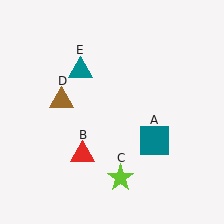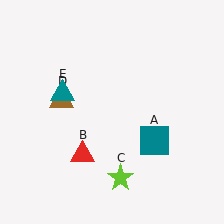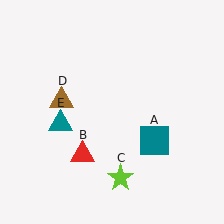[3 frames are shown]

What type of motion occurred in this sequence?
The teal triangle (object E) rotated counterclockwise around the center of the scene.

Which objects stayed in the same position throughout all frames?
Teal square (object A) and red triangle (object B) and lime star (object C) and brown triangle (object D) remained stationary.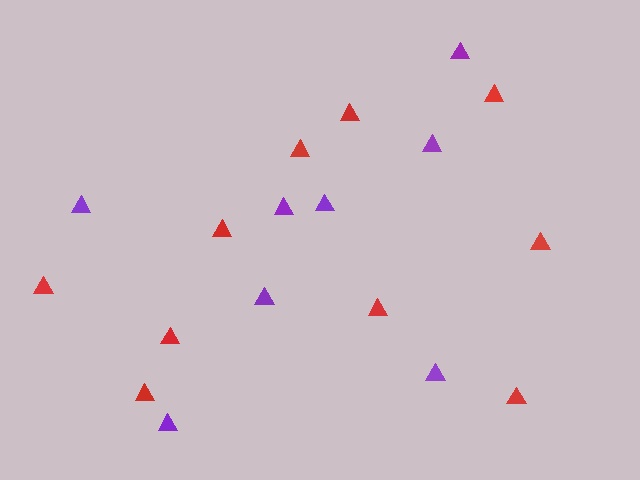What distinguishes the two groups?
There are 2 groups: one group of purple triangles (8) and one group of red triangles (10).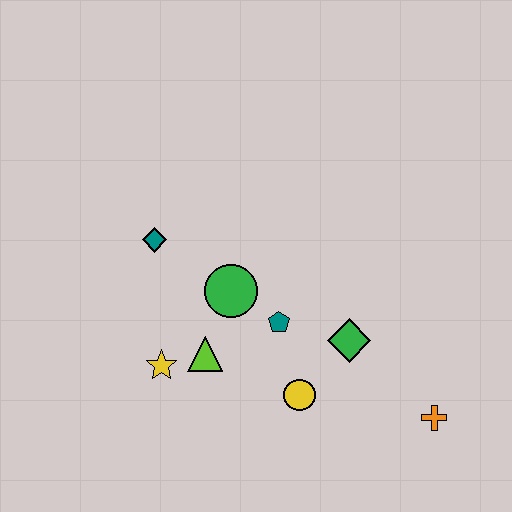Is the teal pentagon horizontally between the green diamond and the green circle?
Yes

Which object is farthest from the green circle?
The orange cross is farthest from the green circle.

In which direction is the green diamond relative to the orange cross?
The green diamond is to the left of the orange cross.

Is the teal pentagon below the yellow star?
No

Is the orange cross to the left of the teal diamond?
No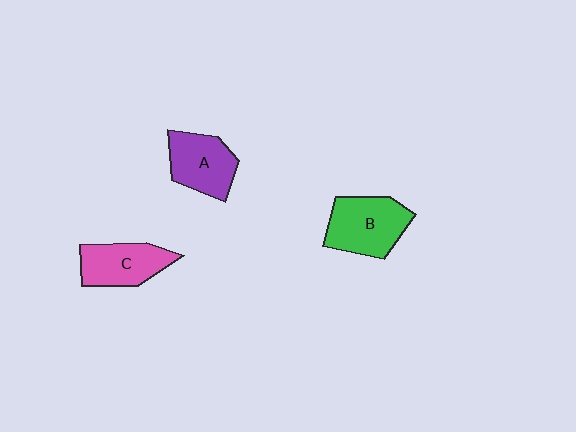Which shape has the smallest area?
Shape C (pink).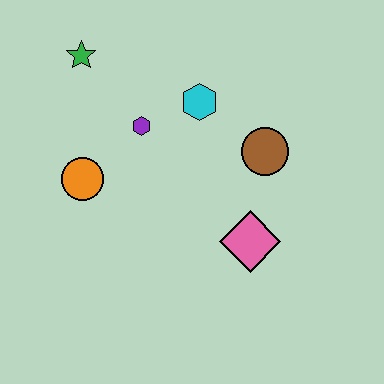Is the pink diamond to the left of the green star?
No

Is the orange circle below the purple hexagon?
Yes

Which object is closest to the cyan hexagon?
The purple hexagon is closest to the cyan hexagon.